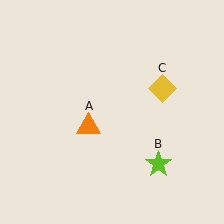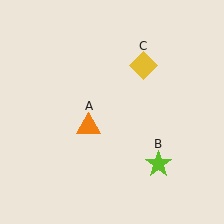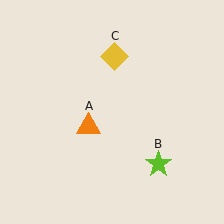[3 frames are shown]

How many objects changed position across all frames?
1 object changed position: yellow diamond (object C).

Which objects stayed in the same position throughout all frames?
Orange triangle (object A) and lime star (object B) remained stationary.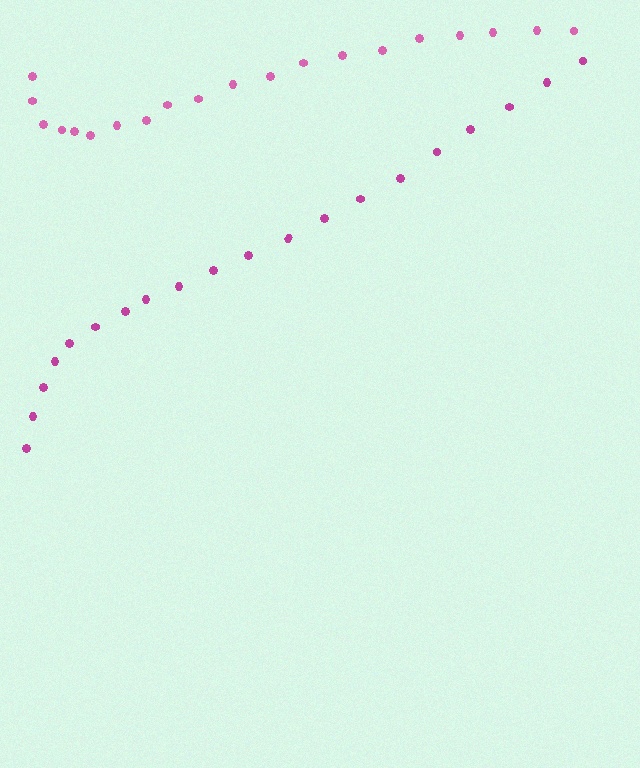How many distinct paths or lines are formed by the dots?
There are 2 distinct paths.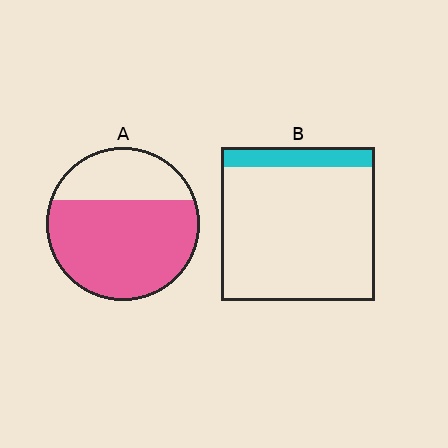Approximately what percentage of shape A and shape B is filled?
A is approximately 70% and B is approximately 15%.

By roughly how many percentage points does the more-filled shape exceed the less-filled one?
By roughly 55 percentage points (A over B).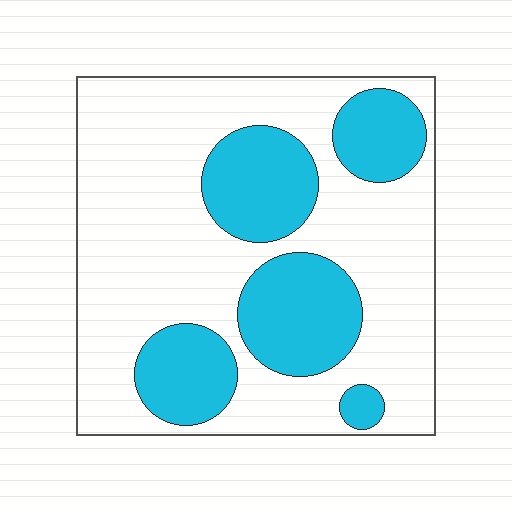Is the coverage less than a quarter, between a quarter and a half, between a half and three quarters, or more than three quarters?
Between a quarter and a half.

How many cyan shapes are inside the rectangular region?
5.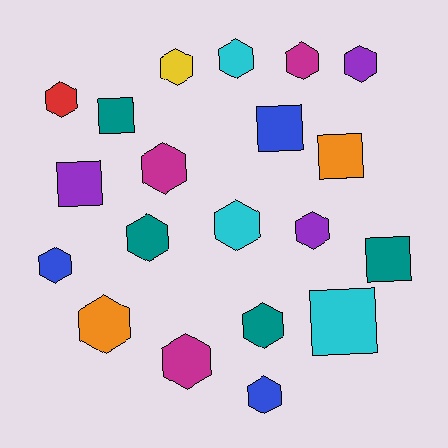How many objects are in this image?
There are 20 objects.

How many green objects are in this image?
There are no green objects.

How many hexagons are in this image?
There are 14 hexagons.